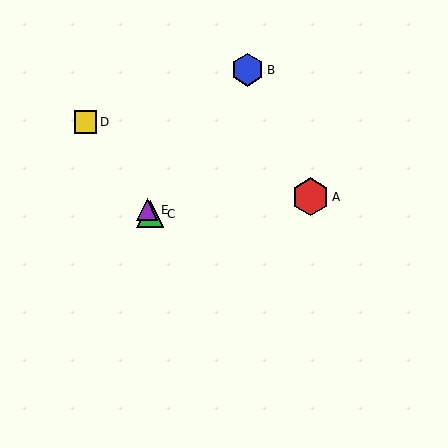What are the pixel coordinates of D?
Object D is at (85, 122).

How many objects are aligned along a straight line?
3 objects (C, D, E) are aligned along a straight line.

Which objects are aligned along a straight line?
Objects C, D, E are aligned along a straight line.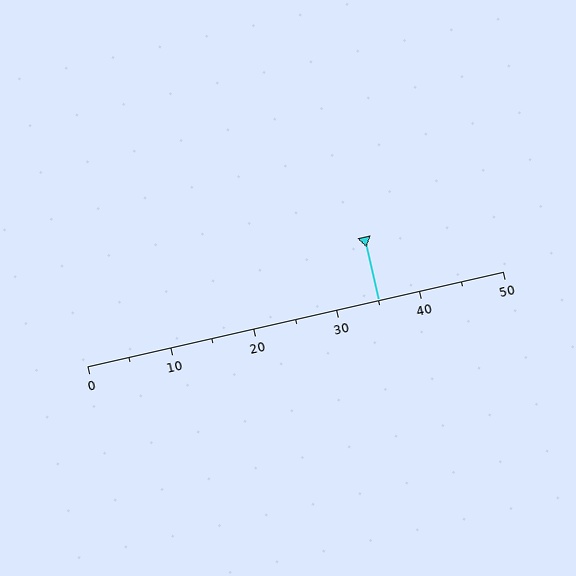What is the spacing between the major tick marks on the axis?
The major ticks are spaced 10 apart.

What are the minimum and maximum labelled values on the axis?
The axis runs from 0 to 50.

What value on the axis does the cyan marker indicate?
The marker indicates approximately 35.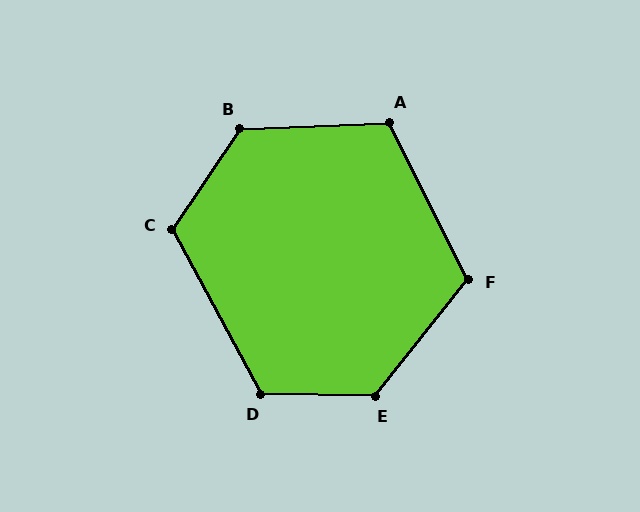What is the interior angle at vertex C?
Approximately 118 degrees (obtuse).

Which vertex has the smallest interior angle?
A, at approximately 114 degrees.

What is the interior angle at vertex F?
Approximately 115 degrees (obtuse).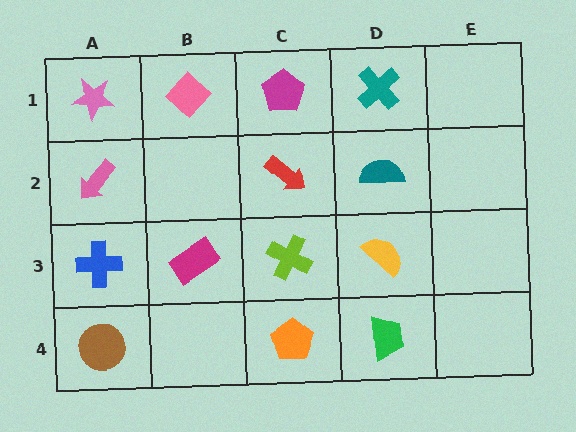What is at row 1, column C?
A magenta pentagon.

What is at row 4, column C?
An orange pentagon.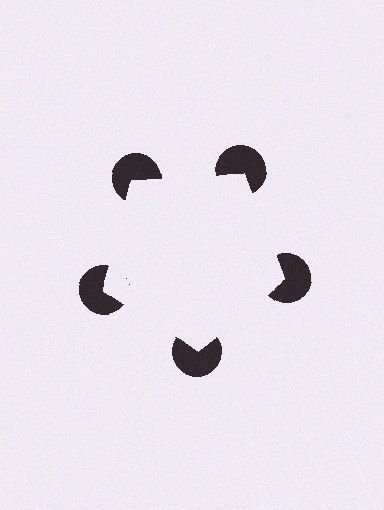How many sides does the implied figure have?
5 sides.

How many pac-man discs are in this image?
There are 5 — one at each vertex of the illusory pentagon.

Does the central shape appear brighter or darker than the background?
It typically appears slightly brighter than the background, even though no actual brightness change is drawn.